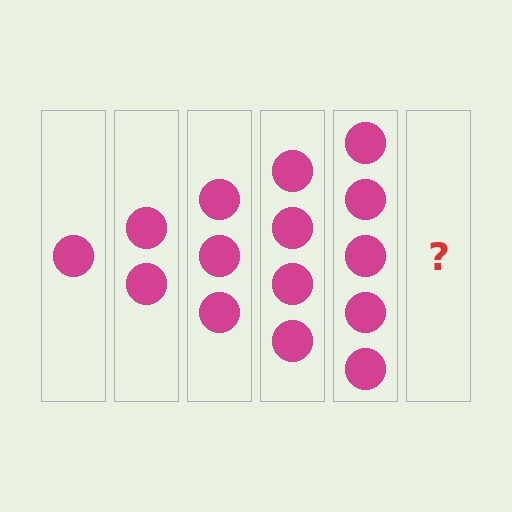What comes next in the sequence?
The next element should be 6 circles.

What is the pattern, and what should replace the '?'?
The pattern is that each step adds one more circle. The '?' should be 6 circles.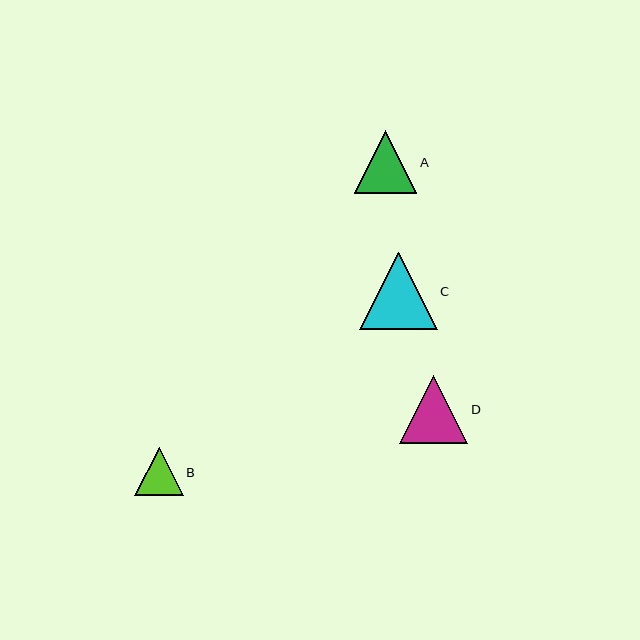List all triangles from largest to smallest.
From largest to smallest: C, D, A, B.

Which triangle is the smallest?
Triangle B is the smallest with a size of approximately 48 pixels.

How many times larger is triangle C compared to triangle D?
Triangle C is approximately 1.1 times the size of triangle D.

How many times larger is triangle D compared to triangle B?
Triangle D is approximately 1.4 times the size of triangle B.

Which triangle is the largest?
Triangle C is the largest with a size of approximately 78 pixels.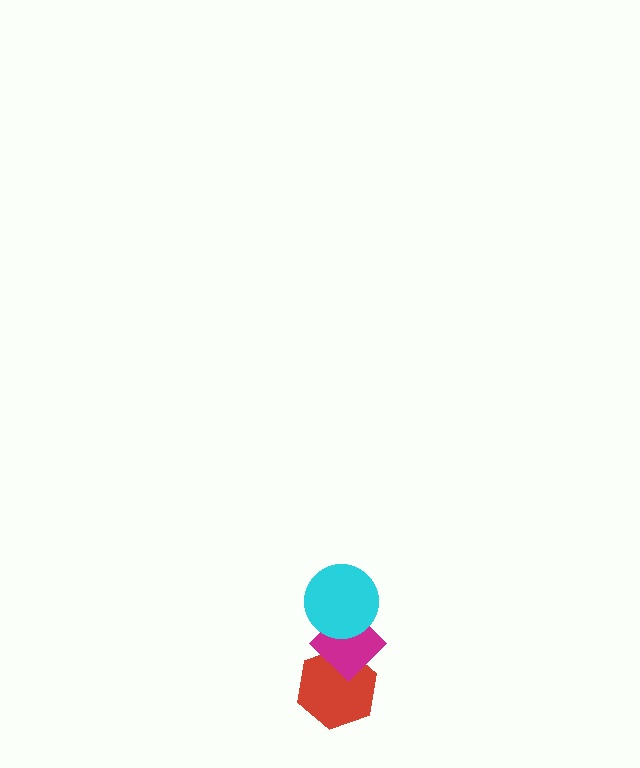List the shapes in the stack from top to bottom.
From top to bottom: the cyan circle, the magenta diamond, the red hexagon.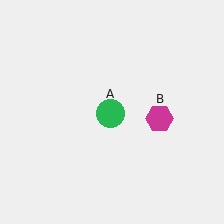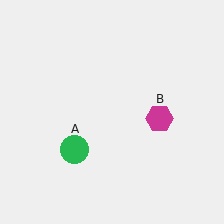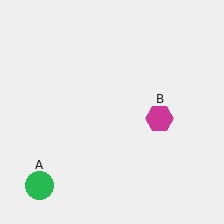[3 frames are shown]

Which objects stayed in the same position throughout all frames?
Magenta hexagon (object B) remained stationary.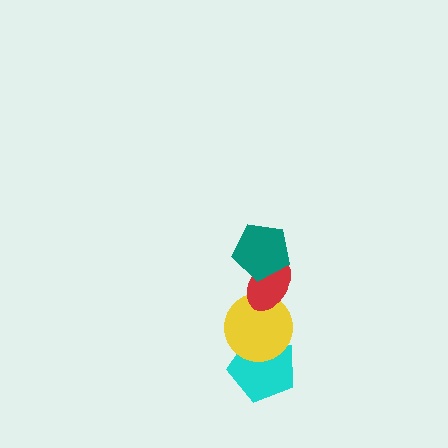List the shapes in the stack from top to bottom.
From top to bottom: the teal pentagon, the red ellipse, the yellow circle, the cyan pentagon.